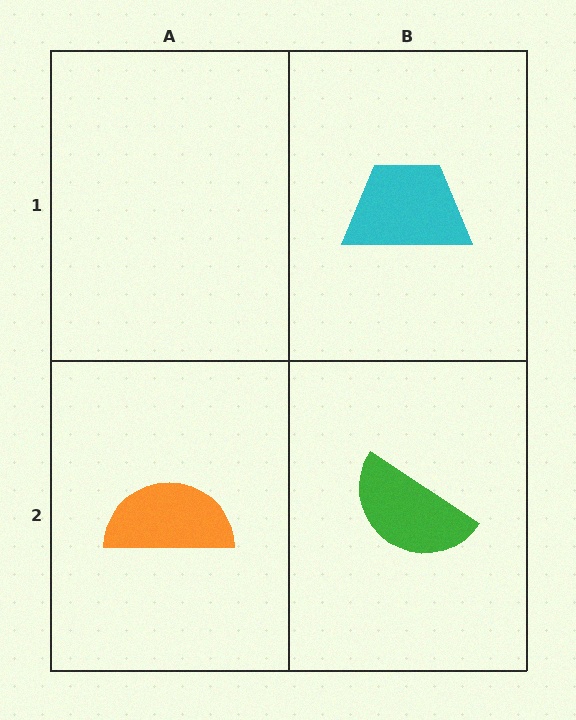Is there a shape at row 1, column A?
No, that cell is empty.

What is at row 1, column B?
A cyan trapezoid.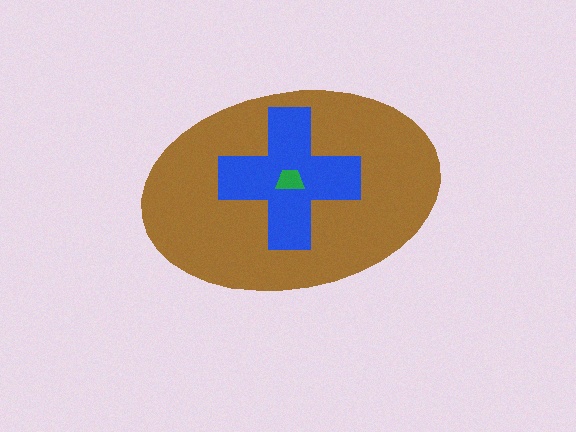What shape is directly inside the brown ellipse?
The blue cross.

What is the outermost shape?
The brown ellipse.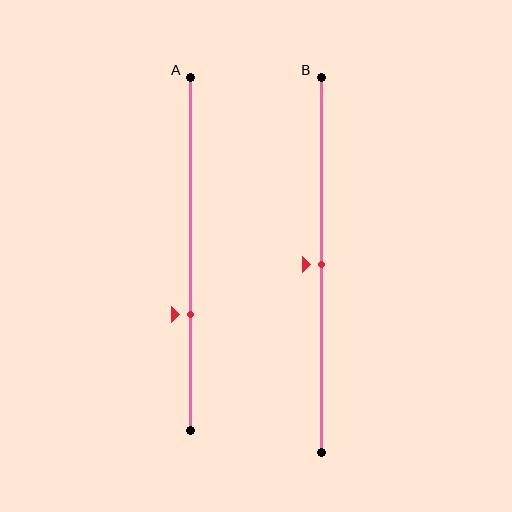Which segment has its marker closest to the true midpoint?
Segment B has its marker closest to the true midpoint.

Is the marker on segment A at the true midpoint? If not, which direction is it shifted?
No, the marker on segment A is shifted downward by about 17% of the segment length.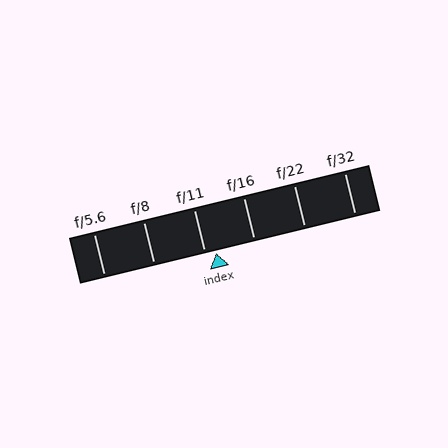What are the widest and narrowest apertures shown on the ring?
The widest aperture shown is f/5.6 and the narrowest is f/32.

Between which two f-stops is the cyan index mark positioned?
The index mark is between f/11 and f/16.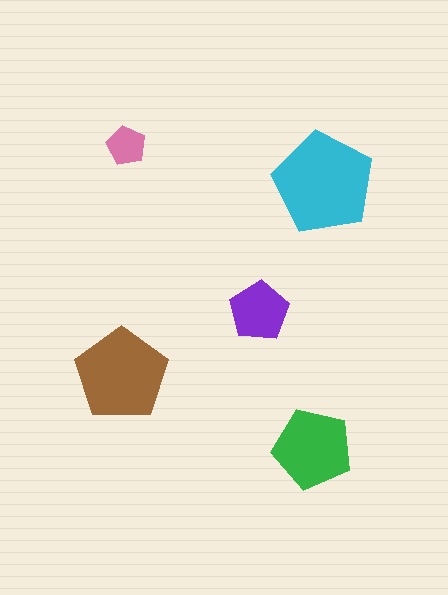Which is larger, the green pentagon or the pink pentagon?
The green one.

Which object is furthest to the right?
The cyan pentagon is rightmost.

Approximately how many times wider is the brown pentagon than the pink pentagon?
About 2.5 times wider.